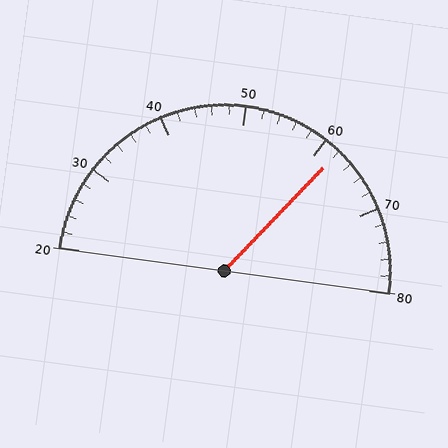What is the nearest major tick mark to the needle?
The nearest major tick mark is 60.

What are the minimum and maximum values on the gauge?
The gauge ranges from 20 to 80.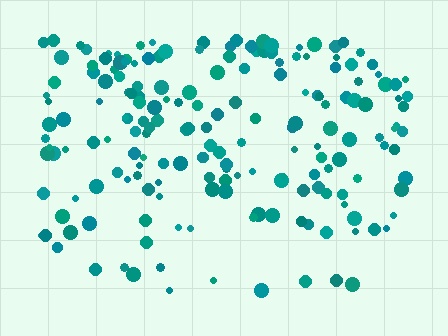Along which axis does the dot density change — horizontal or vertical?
Vertical.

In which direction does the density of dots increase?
From bottom to top, with the top side densest.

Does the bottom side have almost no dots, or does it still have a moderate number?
Still a moderate number, just noticeably fewer than the top.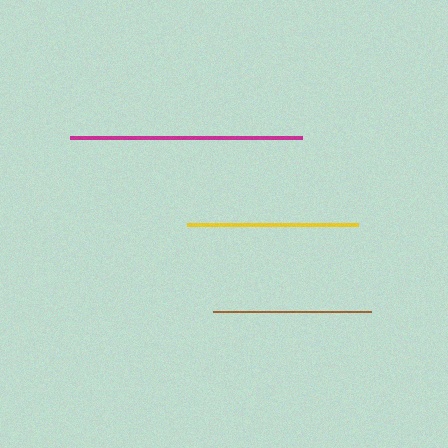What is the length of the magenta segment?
The magenta segment is approximately 233 pixels long.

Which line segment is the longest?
The magenta line is the longest at approximately 233 pixels.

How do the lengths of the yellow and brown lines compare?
The yellow and brown lines are approximately the same length.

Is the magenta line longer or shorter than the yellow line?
The magenta line is longer than the yellow line.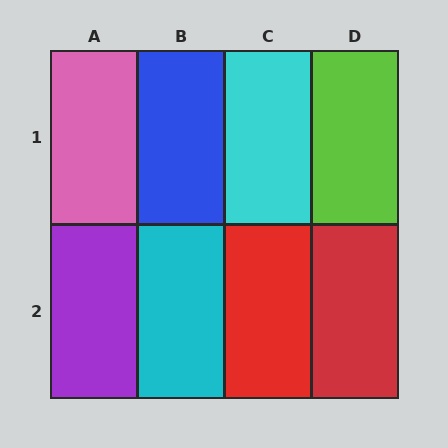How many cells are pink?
1 cell is pink.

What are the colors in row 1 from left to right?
Pink, blue, cyan, lime.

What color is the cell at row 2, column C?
Red.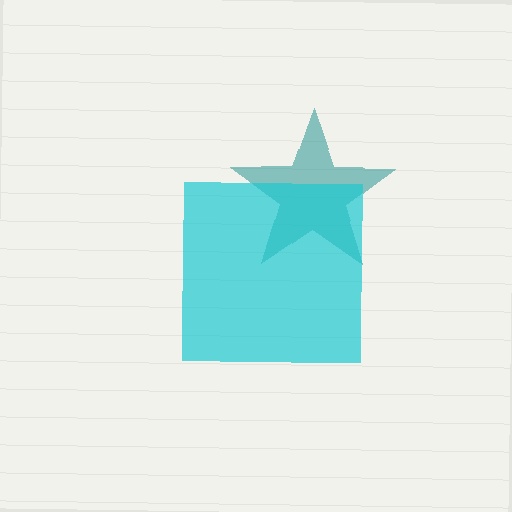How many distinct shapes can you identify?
There are 2 distinct shapes: a teal star, a cyan square.